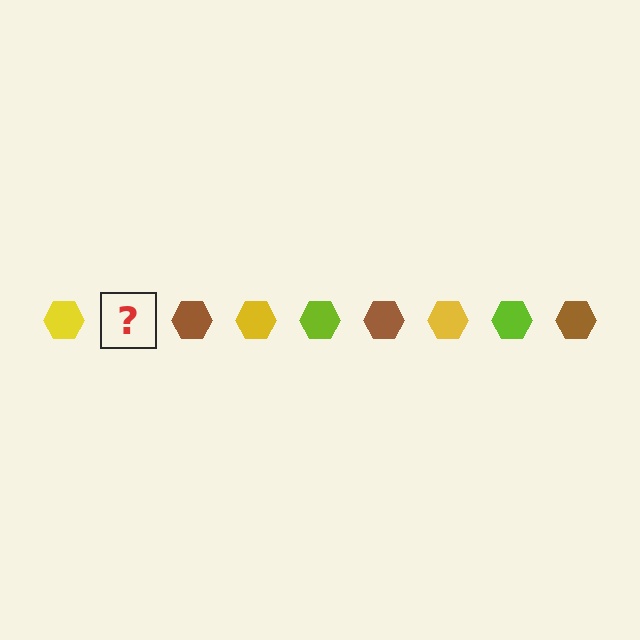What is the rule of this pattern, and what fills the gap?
The rule is that the pattern cycles through yellow, lime, brown hexagons. The gap should be filled with a lime hexagon.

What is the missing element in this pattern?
The missing element is a lime hexagon.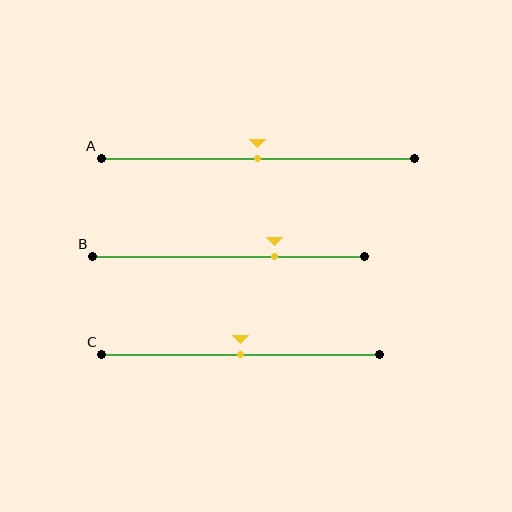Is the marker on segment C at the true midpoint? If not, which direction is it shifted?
Yes, the marker on segment C is at the true midpoint.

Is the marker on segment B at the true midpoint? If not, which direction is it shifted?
No, the marker on segment B is shifted to the right by about 17% of the segment length.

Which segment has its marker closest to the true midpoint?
Segment A has its marker closest to the true midpoint.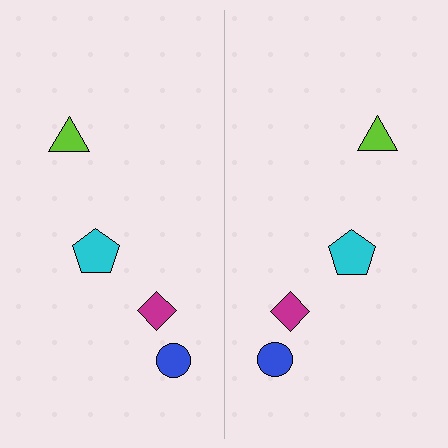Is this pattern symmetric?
Yes, this pattern has bilateral (reflection) symmetry.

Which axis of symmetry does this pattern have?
The pattern has a vertical axis of symmetry running through the center of the image.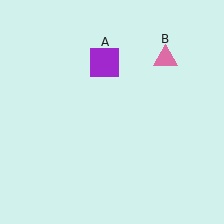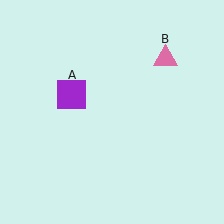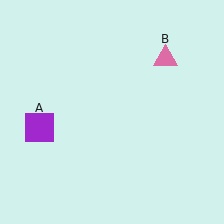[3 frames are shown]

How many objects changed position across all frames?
1 object changed position: purple square (object A).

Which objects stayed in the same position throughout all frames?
Pink triangle (object B) remained stationary.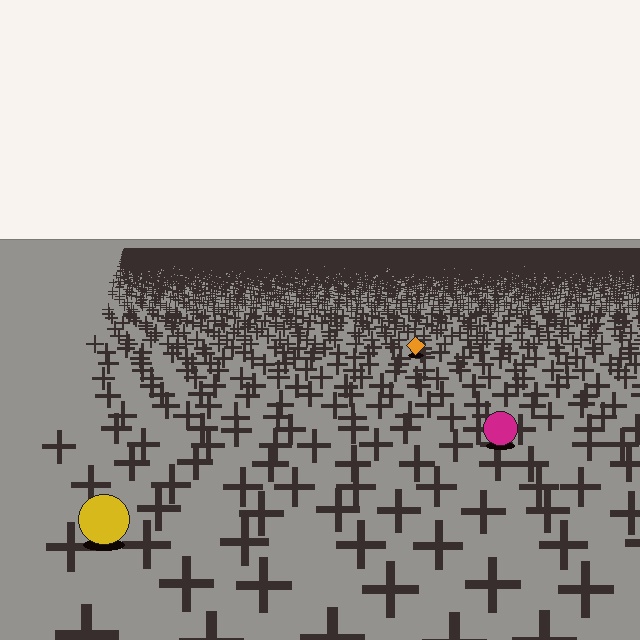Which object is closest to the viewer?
The yellow circle is closest. The texture marks near it are larger and more spread out.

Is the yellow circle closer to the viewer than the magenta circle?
Yes. The yellow circle is closer — you can tell from the texture gradient: the ground texture is coarser near it.